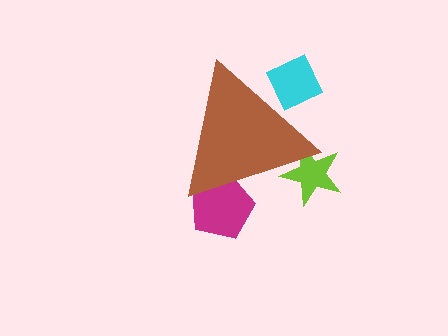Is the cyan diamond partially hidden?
Yes, the cyan diamond is partially hidden behind the brown triangle.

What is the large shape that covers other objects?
A brown triangle.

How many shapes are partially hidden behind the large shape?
3 shapes are partially hidden.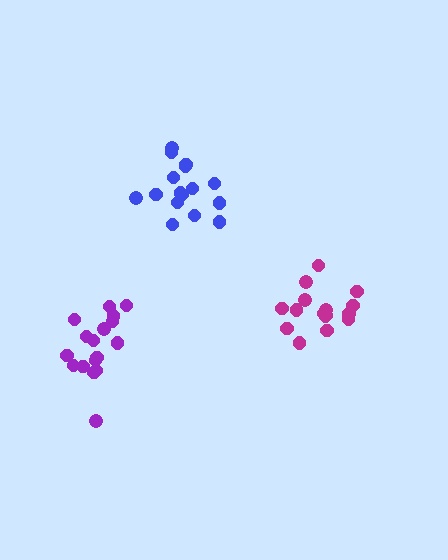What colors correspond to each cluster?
The clusters are colored: blue, purple, magenta.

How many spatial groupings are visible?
There are 3 spatial groupings.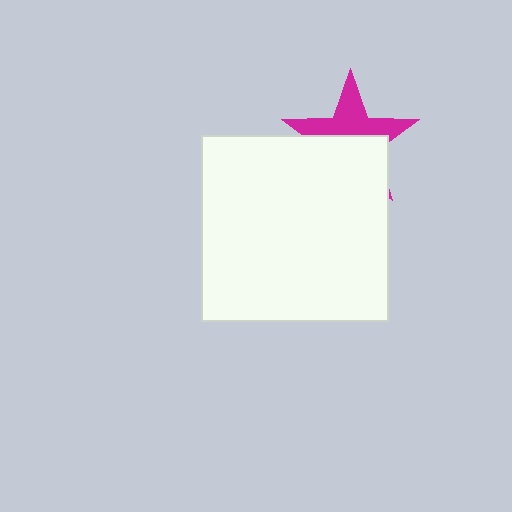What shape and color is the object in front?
The object in front is a white square.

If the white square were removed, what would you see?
You would see the complete magenta star.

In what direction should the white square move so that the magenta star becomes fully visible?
The white square should move down. That is the shortest direction to clear the overlap and leave the magenta star fully visible.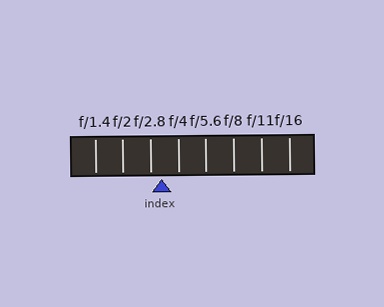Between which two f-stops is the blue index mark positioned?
The index mark is between f/2.8 and f/4.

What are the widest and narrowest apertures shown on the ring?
The widest aperture shown is f/1.4 and the narrowest is f/16.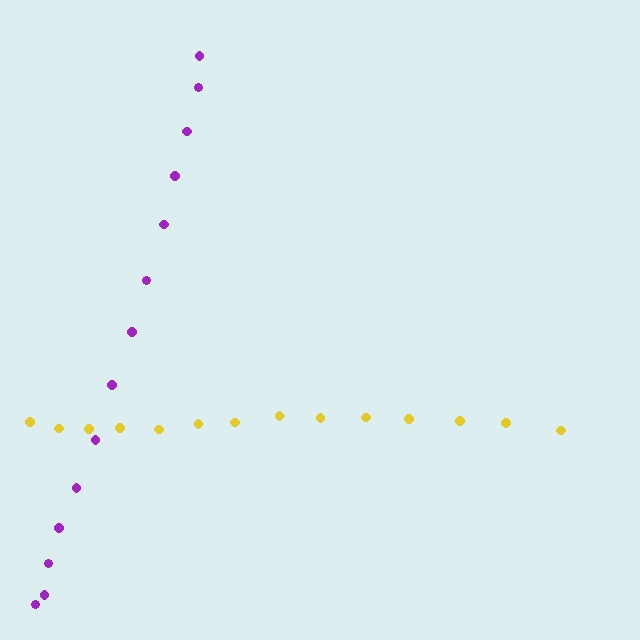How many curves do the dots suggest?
There are 2 distinct paths.